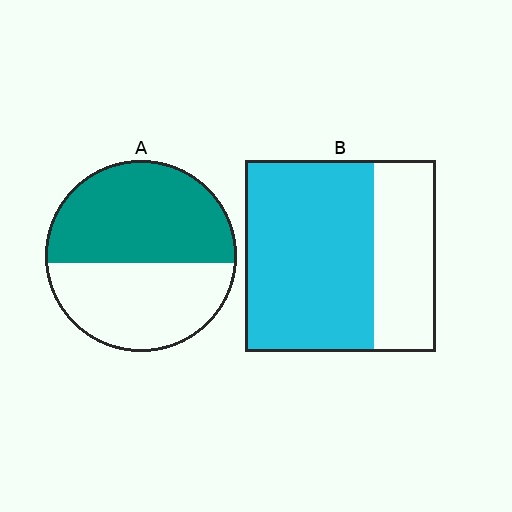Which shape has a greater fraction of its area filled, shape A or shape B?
Shape B.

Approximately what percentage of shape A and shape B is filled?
A is approximately 55% and B is approximately 70%.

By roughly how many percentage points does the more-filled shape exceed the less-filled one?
By roughly 15 percentage points (B over A).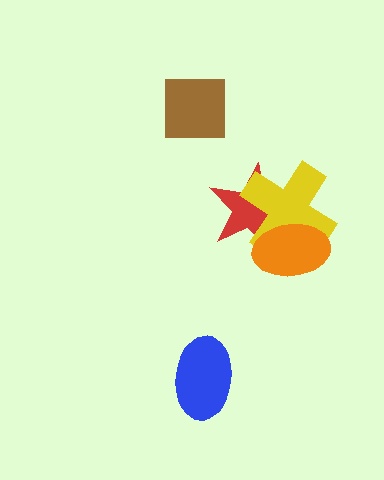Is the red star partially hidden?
Yes, it is partially covered by another shape.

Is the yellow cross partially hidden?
Yes, it is partially covered by another shape.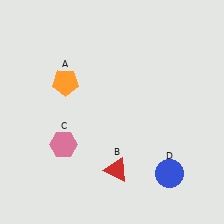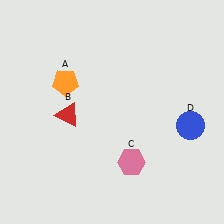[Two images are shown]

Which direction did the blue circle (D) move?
The blue circle (D) moved up.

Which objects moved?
The objects that moved are: the red triangle (B), the pink hexagon (C), the blue circle (D).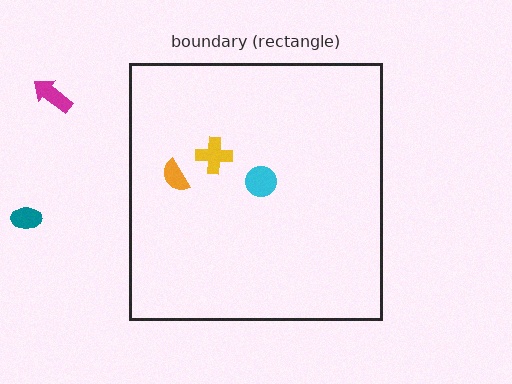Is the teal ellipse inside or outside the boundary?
Outside.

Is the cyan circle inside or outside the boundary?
Inside.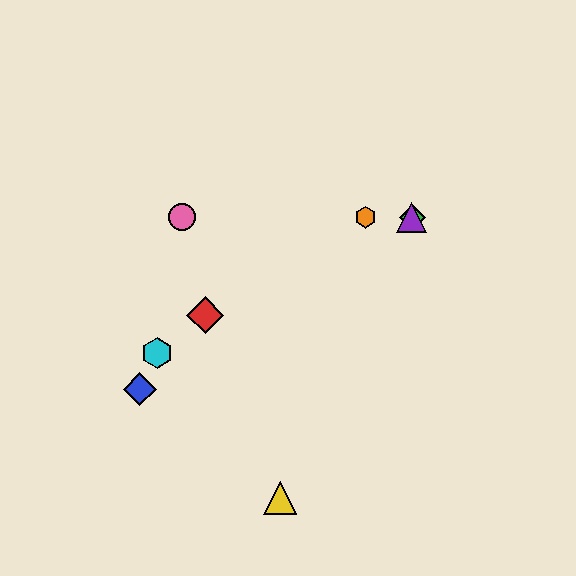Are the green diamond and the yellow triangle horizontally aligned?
No, the green diamond is at y≈217 and the yellow triangle is at y≈498.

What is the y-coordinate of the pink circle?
The pink circle is at y≈217.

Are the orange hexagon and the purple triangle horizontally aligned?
Yes, both are at y≈217.